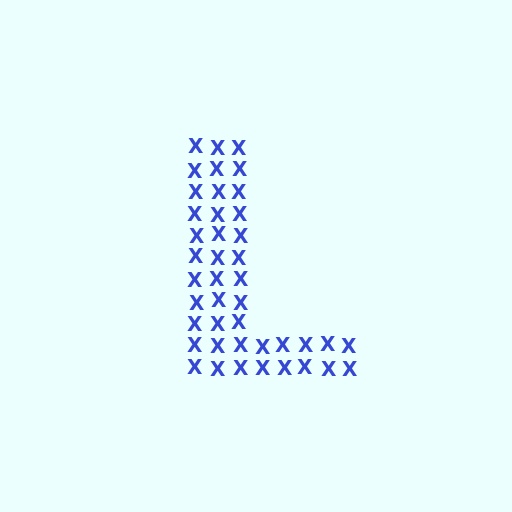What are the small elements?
The small elements are letter X's.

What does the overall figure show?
The overall figure shows the letter L.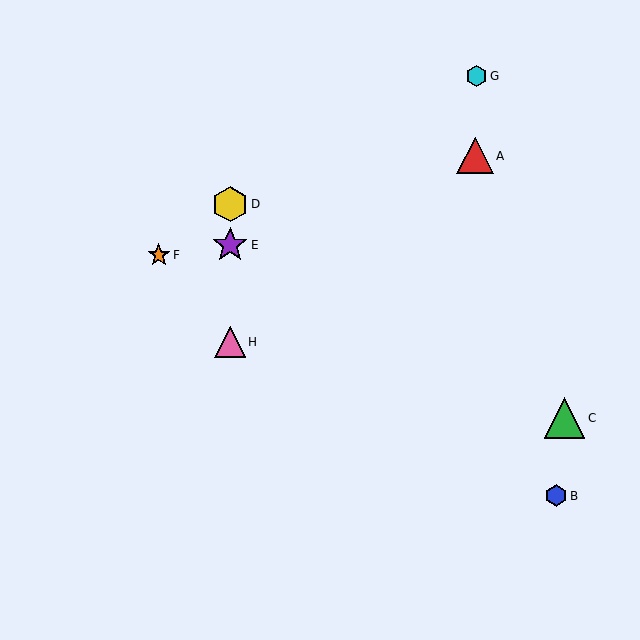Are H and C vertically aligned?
No, H is at x≈230 and C is at x≈565.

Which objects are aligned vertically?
Objects D, E, H are aligned vertically.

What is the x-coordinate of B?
Object B is at x≈556.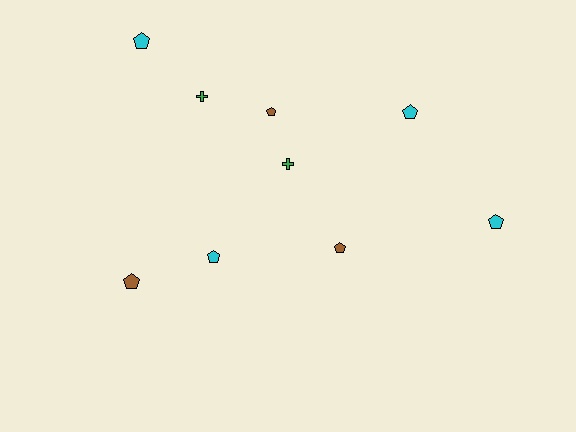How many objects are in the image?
There are 9 objects.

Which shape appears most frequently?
Pentagon, with 7 objects.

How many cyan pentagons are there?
There are 4 cyan pentagons.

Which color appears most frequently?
Cyan, with 4 objects.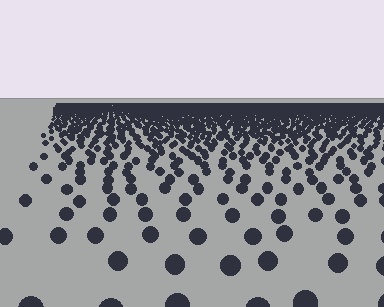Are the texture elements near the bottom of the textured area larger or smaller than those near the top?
Larger. Near the bottom, elements are closer to the viewer and appear at a bigger on-screen size.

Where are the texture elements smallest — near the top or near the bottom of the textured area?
Near the top.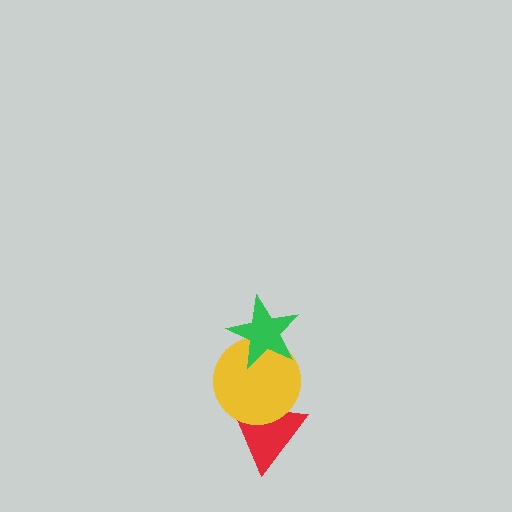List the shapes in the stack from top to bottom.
From top to bottom: the green star, the yellow circle, the red triangle.